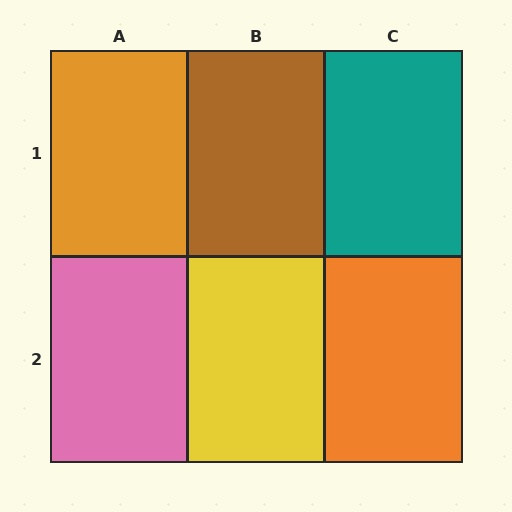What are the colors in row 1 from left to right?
Orange, brown, teal.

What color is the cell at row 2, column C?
Orange.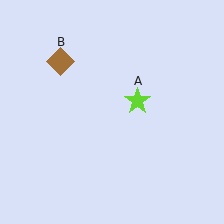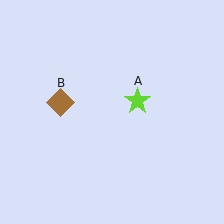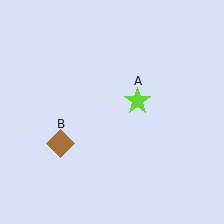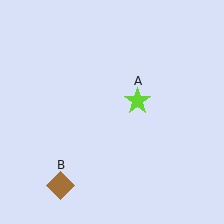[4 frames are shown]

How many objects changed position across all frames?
1 object changed position: brown diamond (object B).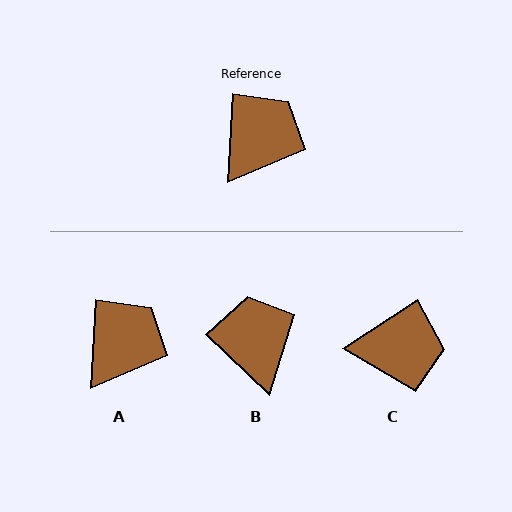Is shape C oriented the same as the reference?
No, it is off by about 54 degrees.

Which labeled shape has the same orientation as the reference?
A.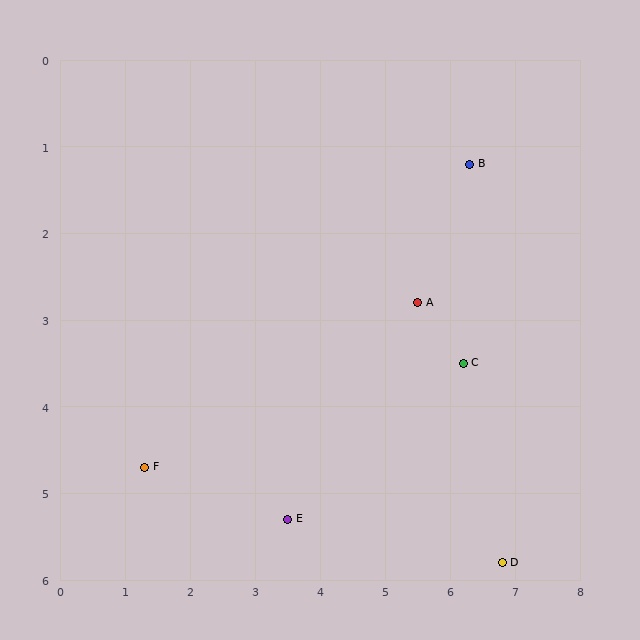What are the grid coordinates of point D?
Point D is at approximately (6.8, 5.8).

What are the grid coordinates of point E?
Point E is at approximately (3.5, 5.3).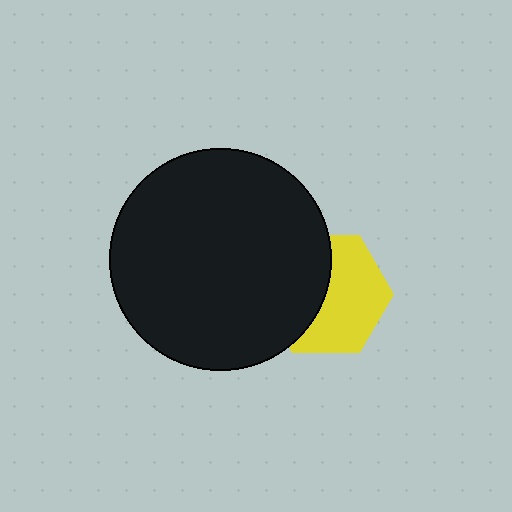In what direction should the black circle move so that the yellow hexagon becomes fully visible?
The black circle should move left. That is the shortest direction to clear the overlap and leave the yellow hexagon fully visible.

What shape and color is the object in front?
The object in front is a black circle.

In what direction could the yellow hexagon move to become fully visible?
The yellow hexagon could move right. That would shift it out from behind the black circle entirely.